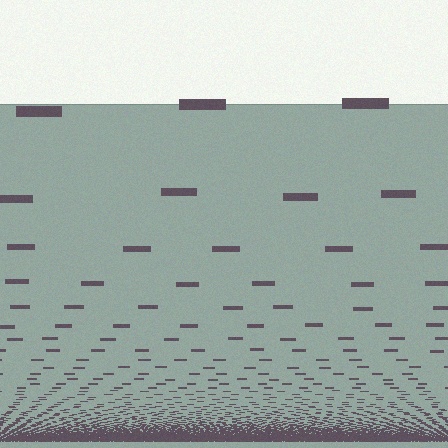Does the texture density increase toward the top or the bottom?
Density increases toward the bottom.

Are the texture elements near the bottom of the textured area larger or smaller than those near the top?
Smaller. The gradient is inverted — elements near the bottom are smaller and denser.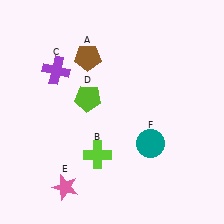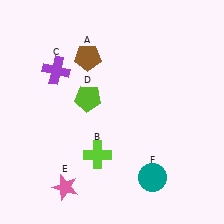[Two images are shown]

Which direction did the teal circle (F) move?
The teal circle (F) moved down.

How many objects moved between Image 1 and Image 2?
1 object moved between the two images.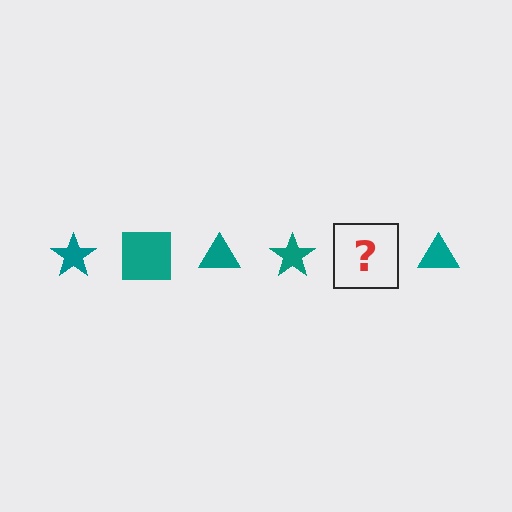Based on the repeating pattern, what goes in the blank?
The blank should be a teal square.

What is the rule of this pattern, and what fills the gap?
The rule is that the pattern cycles through star, square, triangle shapes in teal. The gap should be filled with a teal square.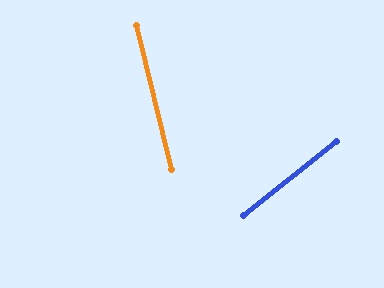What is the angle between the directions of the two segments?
Approximately 65 degrees.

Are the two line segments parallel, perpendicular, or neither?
Neither parallel nor perpendicular — they differ by about 65°.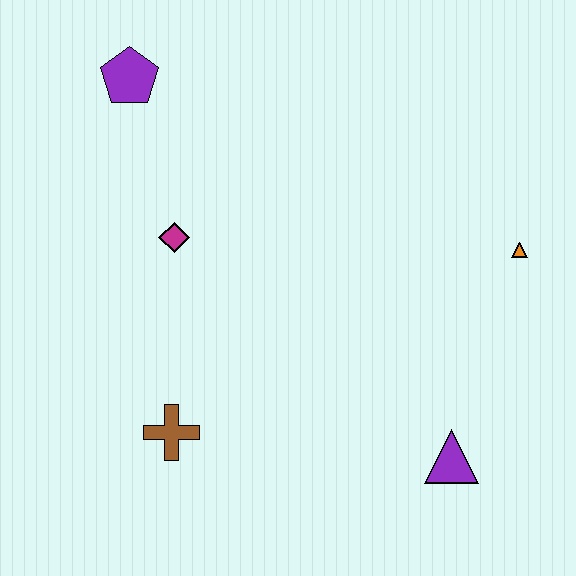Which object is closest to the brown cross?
The magenta diamond is closest to the brown cross.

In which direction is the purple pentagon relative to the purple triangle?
The purple pentagon is above the purple triangle.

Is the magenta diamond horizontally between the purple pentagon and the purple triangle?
Yes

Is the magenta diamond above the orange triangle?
Yes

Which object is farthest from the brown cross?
The orange triangle is farthest from the brown cross.